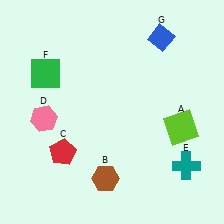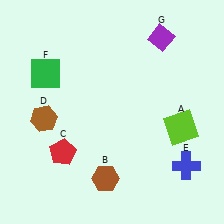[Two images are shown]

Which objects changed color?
D changed from pink to brown. E changed from teal to blue. G changed from blue to purple.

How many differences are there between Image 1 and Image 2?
There are 3 differences between the two images.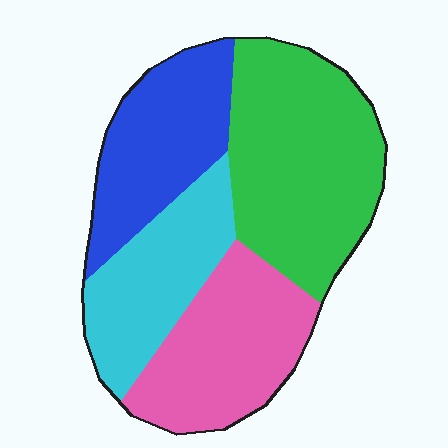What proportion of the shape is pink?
Pink takes up between a sixth and a third of the shape.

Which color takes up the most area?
Green, at roughly 35%.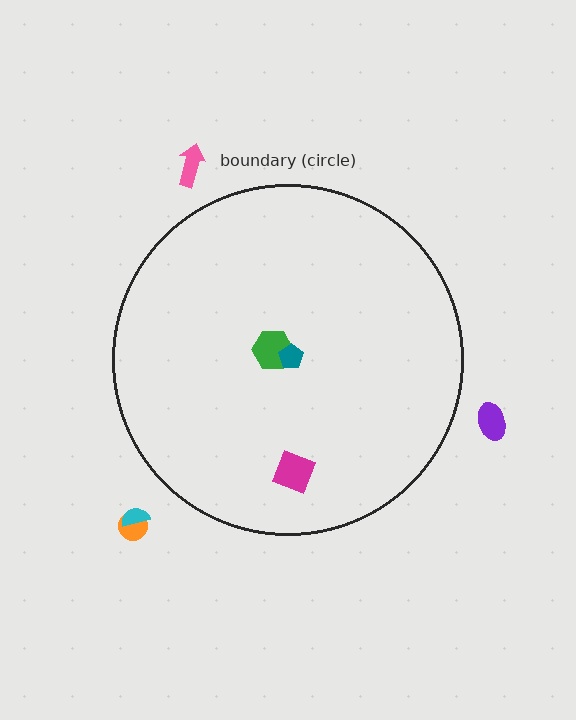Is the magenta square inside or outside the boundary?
Inside.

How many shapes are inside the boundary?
3 inside, 4 outside.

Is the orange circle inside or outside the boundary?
Outside.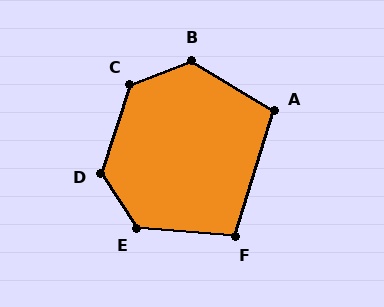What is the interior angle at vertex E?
Approximately 127 degrees (obtuse).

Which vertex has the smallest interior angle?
F, at approximately 103 degrees.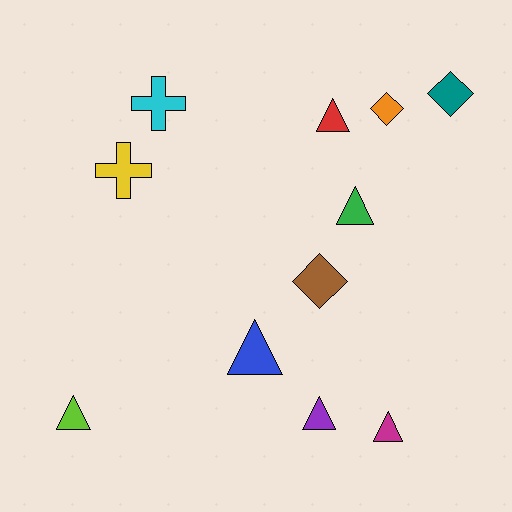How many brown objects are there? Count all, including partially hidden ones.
There is 1 brown object.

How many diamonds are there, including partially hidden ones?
There are 3 diamonds.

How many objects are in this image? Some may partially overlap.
There are 11 objects.